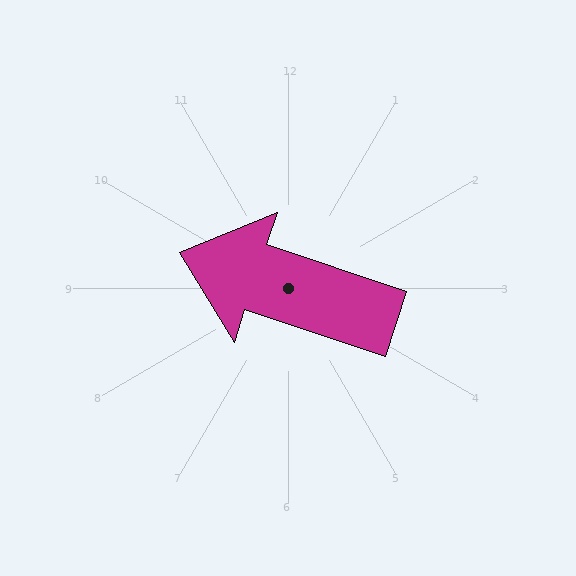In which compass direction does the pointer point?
West.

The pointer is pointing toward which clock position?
Roughly 10 o'clock.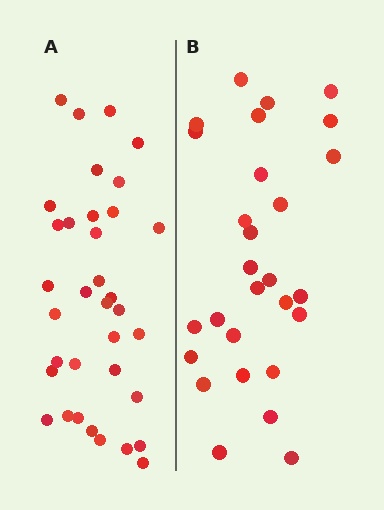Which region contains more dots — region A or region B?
Region A (the left region) has more dots.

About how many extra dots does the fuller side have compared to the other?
Region A has roughly 8 or so more dots than region B.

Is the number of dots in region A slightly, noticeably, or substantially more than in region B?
Region A has noticeably more, but not dramatically so. The ratio is roughly 1.2 to 1.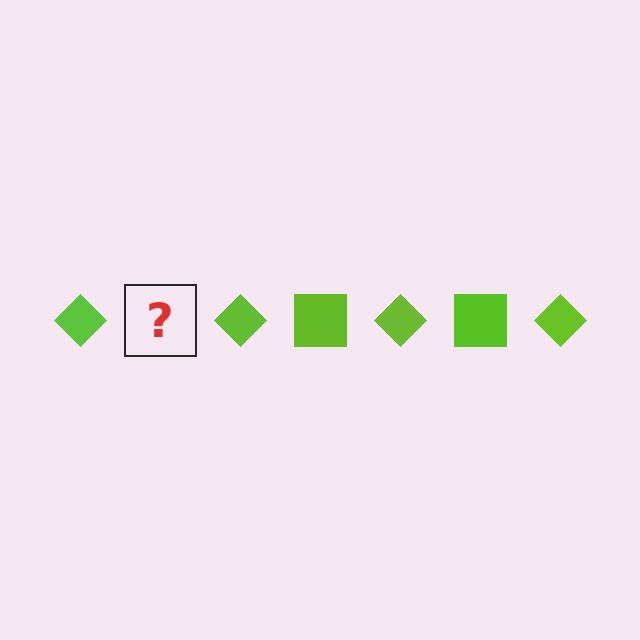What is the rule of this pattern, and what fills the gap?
The rule is that the pattern cycles through diamond, square shapes in lime. The gap should be filled with a lime square.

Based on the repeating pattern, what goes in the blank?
The blank should be a lime square.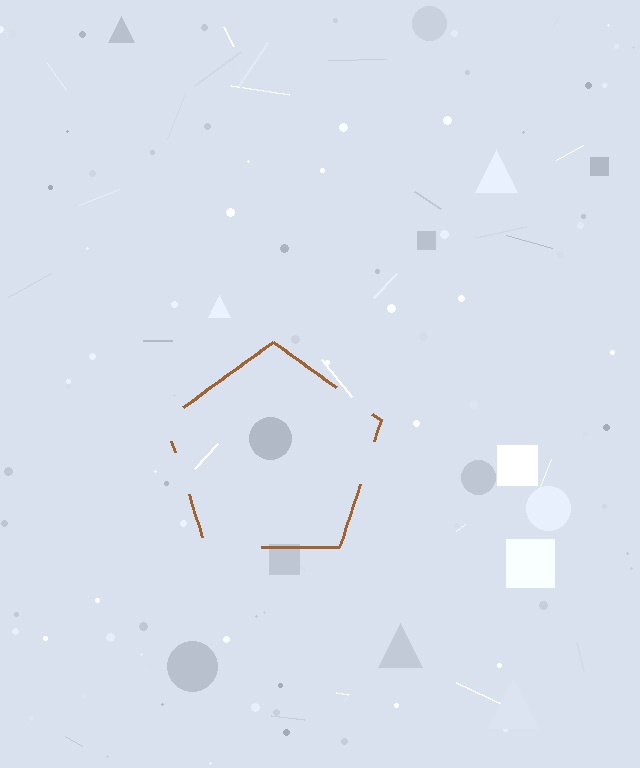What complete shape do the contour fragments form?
The contour fragments form a pentagon.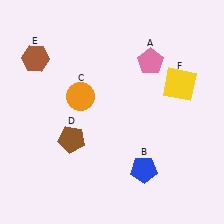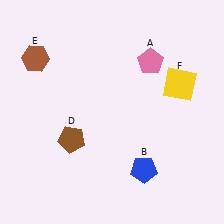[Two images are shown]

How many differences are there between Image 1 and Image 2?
There is 1 difference between the two images.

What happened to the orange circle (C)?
The orange circle (C) was removed in Image 2. It was in the top-left area of Image 1.